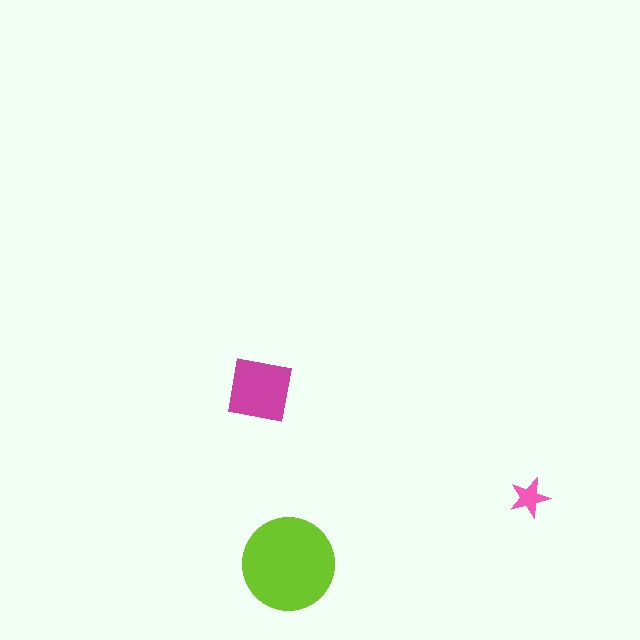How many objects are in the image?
There are 3 objects in the image.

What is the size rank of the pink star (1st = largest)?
3rd.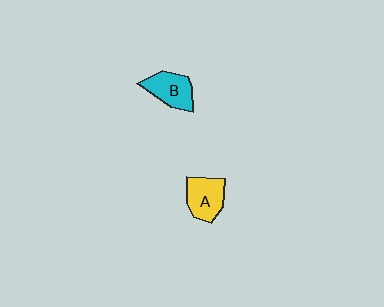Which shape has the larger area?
Shape A (yellow).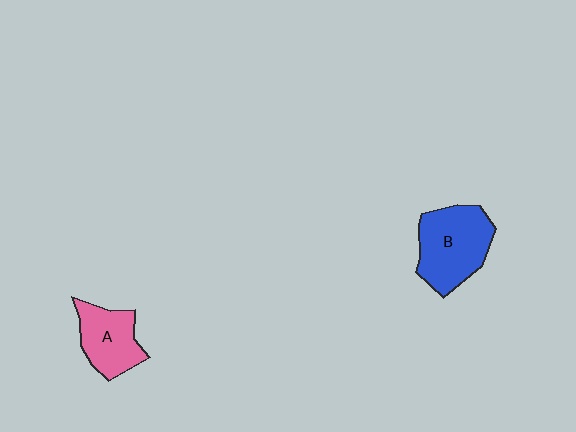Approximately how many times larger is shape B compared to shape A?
Approximately 1.4 times.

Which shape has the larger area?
Shape B (blue).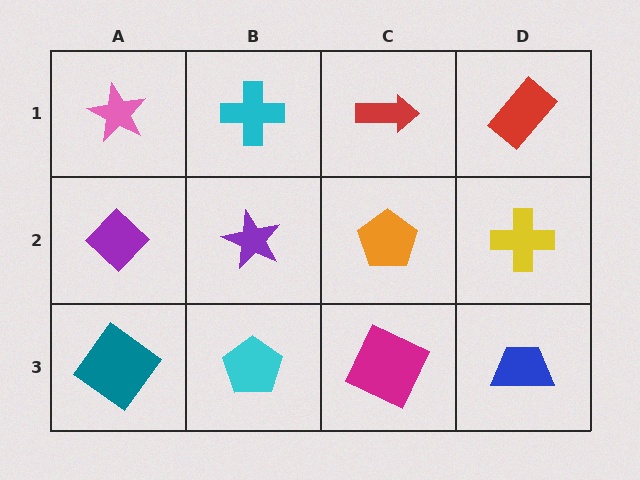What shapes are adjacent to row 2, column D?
A red rectangle (row 1, column D), a blue trapezoid (row 3, column D), an orange pentagon (row 2, column C).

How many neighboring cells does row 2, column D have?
3.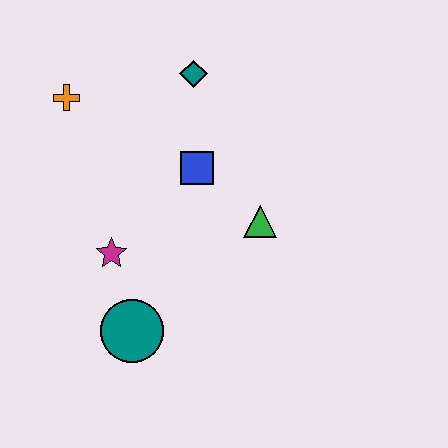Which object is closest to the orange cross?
The teal diamond is closest to the orange cross.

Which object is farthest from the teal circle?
The teal diamond is farthest from the teal circle.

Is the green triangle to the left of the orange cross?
No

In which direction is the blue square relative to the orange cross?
The blue square is to the right of the orange cross.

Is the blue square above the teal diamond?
No